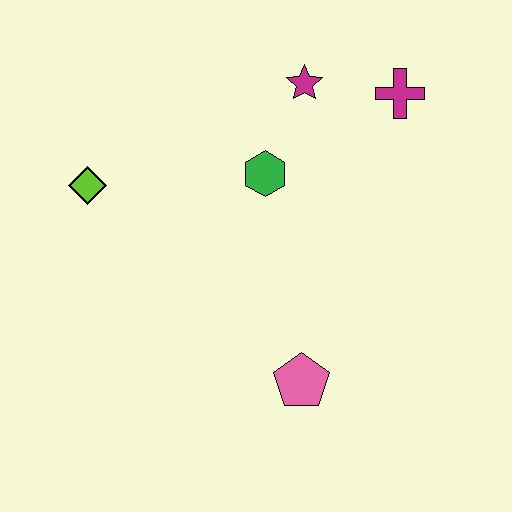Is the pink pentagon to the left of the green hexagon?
No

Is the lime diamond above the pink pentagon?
Yes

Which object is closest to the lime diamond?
The green hexagon is closest to the lime diamond.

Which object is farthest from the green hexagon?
The pink pentagon is farthest from the green hexagon.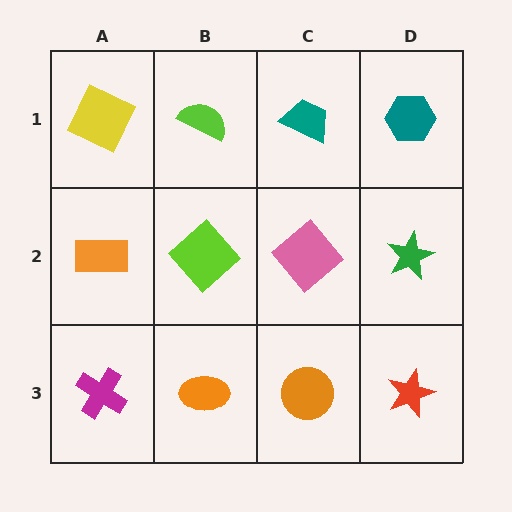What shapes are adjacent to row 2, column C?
A teal trapezoid (row 1, column C), an orange circle (row 3, column C), a lime diamond (row 2, column B), a green star (row 2, column D).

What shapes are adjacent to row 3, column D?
A green star (row 2, column D), an orange circle (row 3, column C).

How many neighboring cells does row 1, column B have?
3.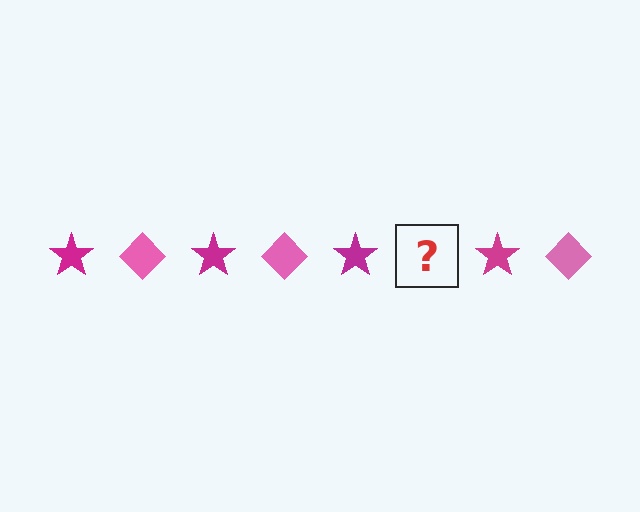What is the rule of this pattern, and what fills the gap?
The rule is that the pattern alternates between magenta star and pink diamond. The gap should be filled with a pink diamond.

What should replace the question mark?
The question mark should be replaced with a pink diamond.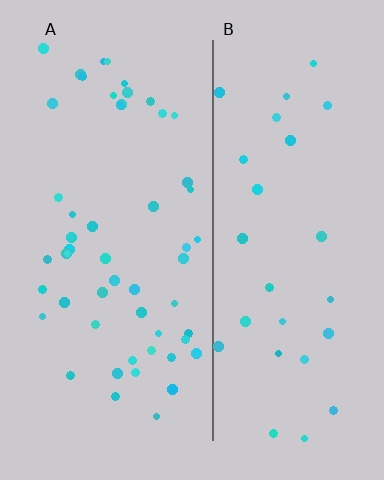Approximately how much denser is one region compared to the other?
Approximately 1.8× — region A over region B.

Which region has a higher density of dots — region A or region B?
A (the left).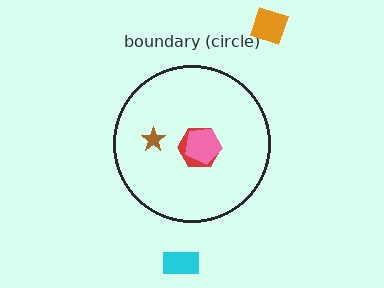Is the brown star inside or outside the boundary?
Inside.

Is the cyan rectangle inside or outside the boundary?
Outside.